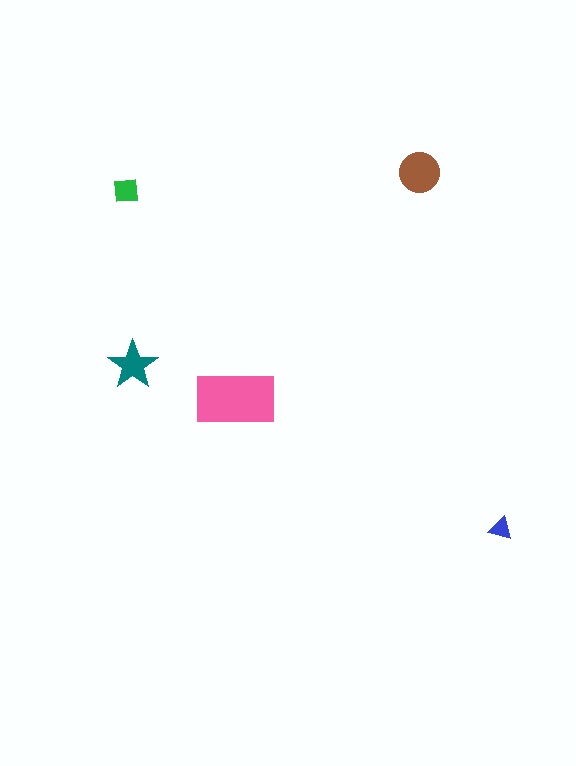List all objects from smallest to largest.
The blue triangle, the green square, the teal star, the brown circle, the pink rectangle.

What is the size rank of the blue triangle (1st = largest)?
5th.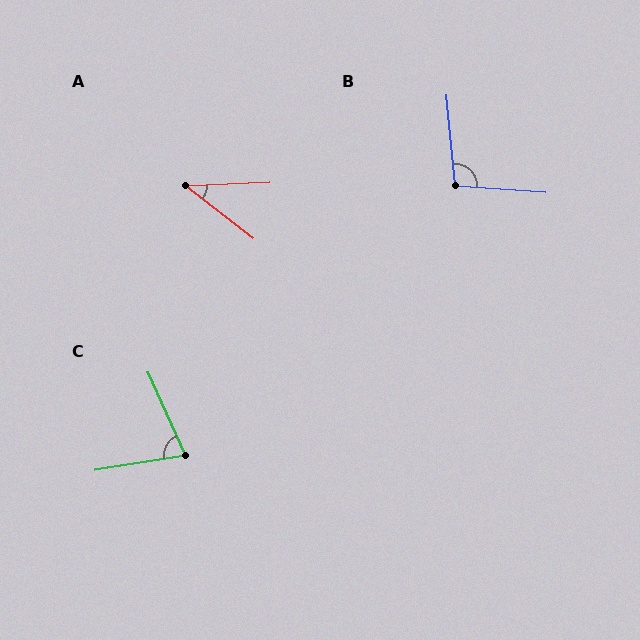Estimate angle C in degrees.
Approximately 75 degrees.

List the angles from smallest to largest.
A (40°), C (75°), B (99°).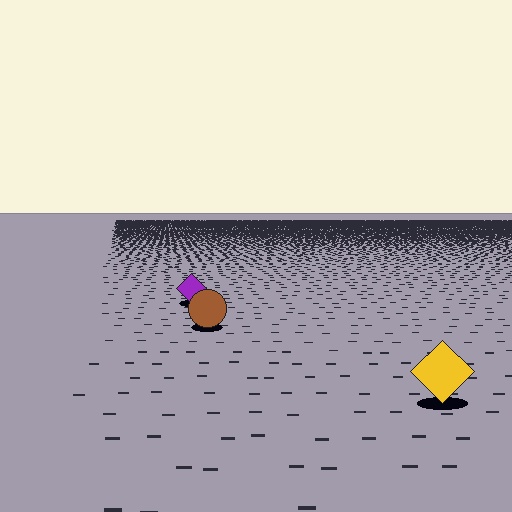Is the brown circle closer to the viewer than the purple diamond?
Yes. The brown circle is closer — you can tell from the texture gradient: the ground texture is coarser near it.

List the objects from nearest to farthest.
From nearest to farthest: the yellow diamond, the brown circle, the purple diamond.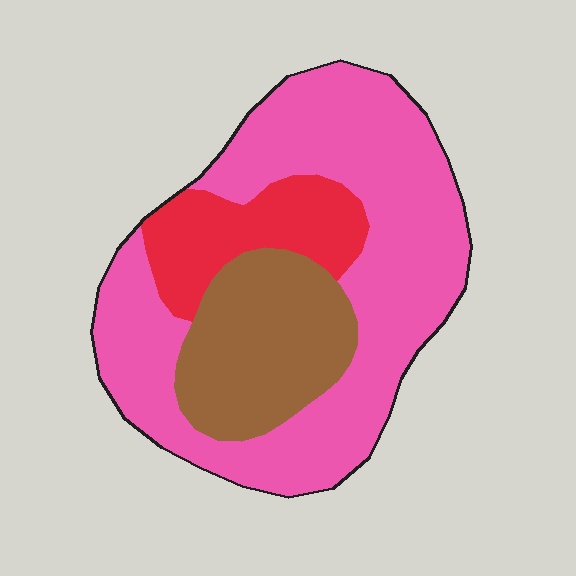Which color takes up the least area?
Red, at roughly 15%.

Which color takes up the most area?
Pink, at roughly 60%.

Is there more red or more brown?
Brown.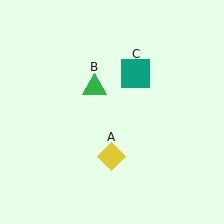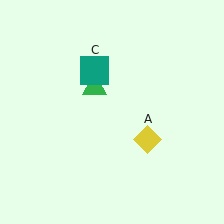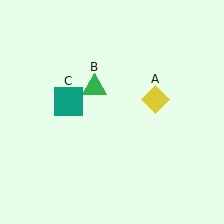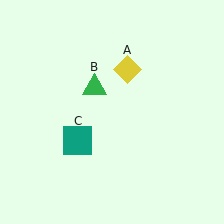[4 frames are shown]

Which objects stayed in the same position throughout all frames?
Green triangle (object B) remained stationary.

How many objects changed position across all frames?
2 objects changed position: yellow diamond (object A), teal square (object C).